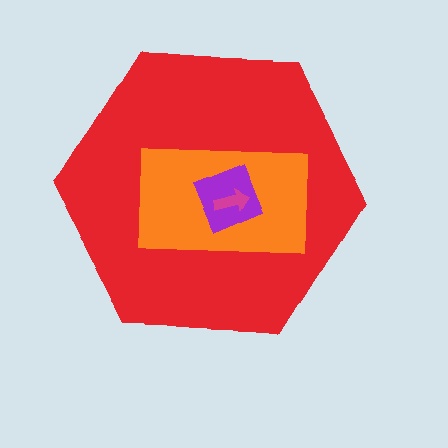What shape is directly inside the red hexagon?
The orange rectangle.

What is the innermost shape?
The magenta arrow.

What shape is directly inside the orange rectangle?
The purple diamond.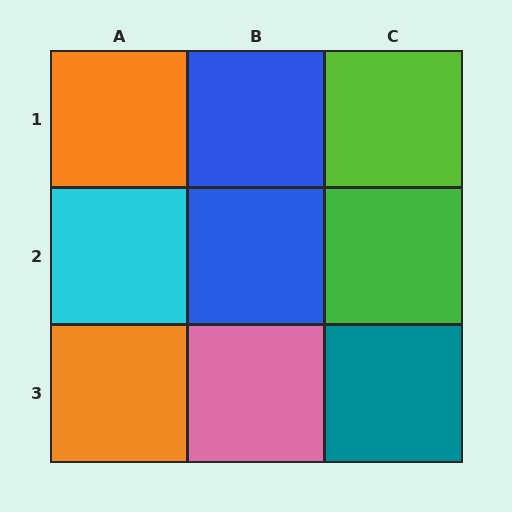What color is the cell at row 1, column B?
Blue.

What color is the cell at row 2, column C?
Green.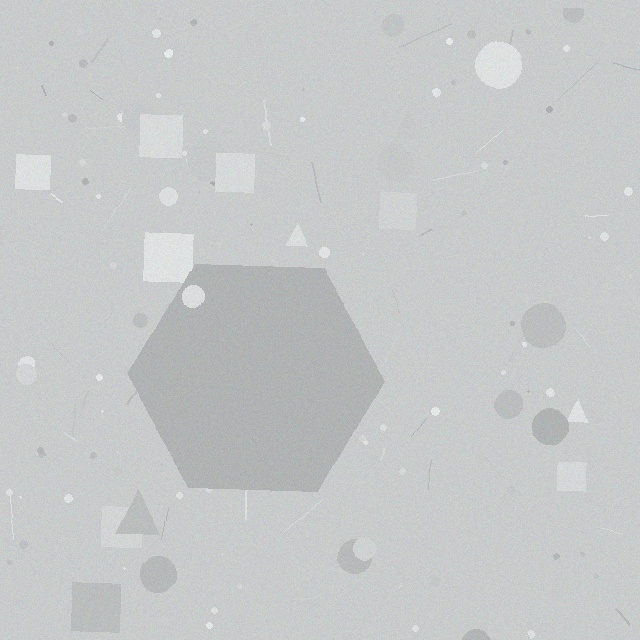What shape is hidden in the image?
A hexagon is hidden in the image.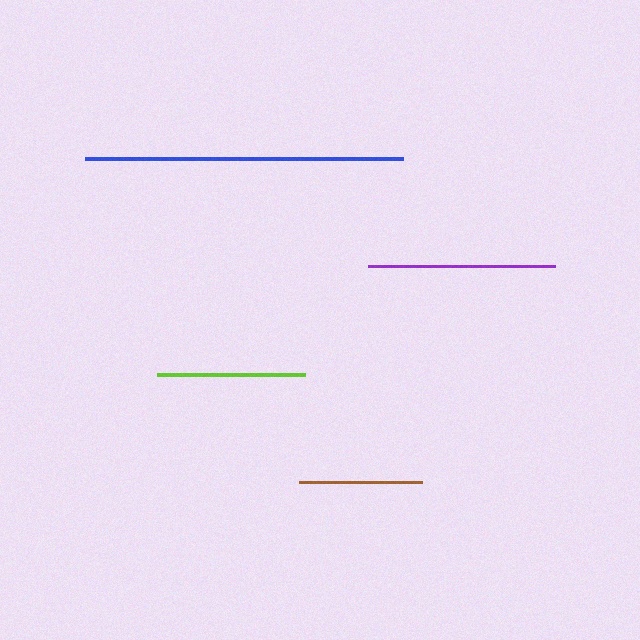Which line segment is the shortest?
The brown line is the shortest at approximately 123 pixels.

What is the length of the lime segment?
The lime segment is approximately 148 pixels long.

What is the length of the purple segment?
The purple segment is approximately 187 pixels long.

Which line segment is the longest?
The blue line is the longest at approximately 318 pixels.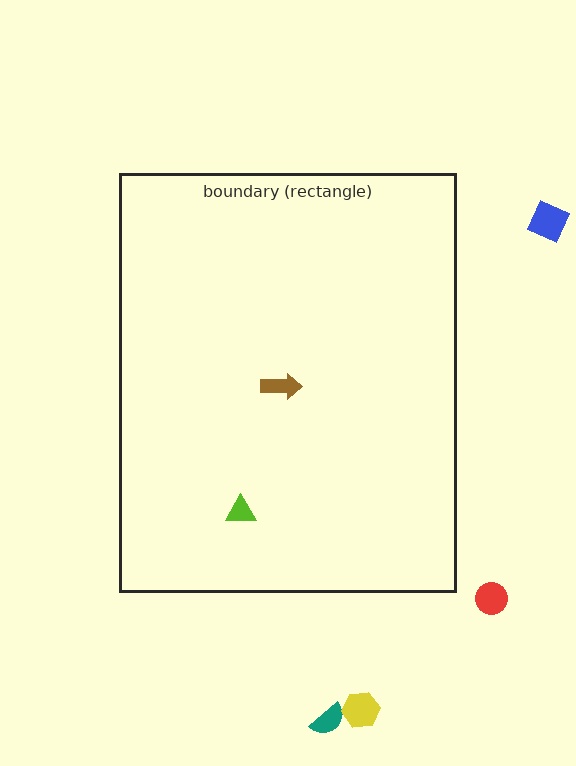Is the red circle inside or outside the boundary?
Outside.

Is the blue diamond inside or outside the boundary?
Outside.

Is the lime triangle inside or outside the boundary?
Inside.